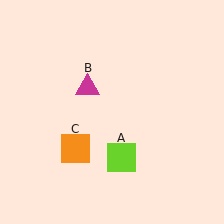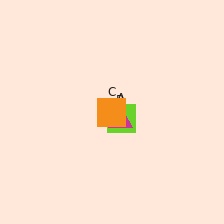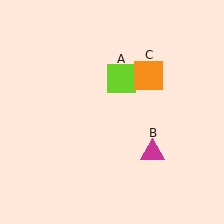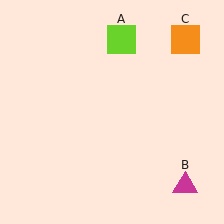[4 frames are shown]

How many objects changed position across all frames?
3 objects changed position: lime square (object A), magenta triangle (object B), orange square (object C).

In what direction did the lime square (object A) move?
The lime square (object A) moved up.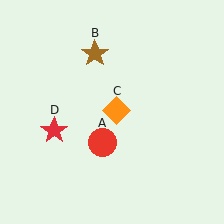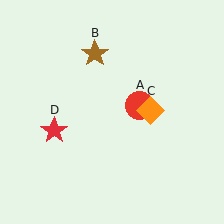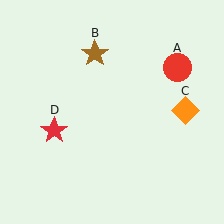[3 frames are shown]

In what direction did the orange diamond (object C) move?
The orange diamond (object C) moved right.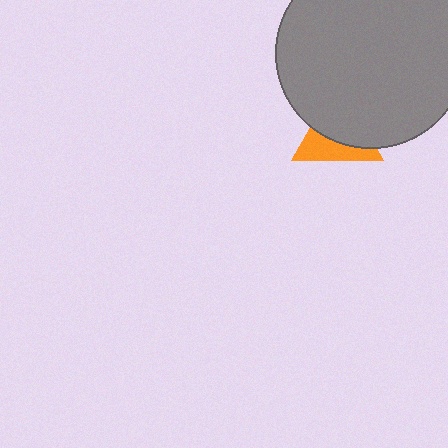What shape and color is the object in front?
The object in front is a gray circle.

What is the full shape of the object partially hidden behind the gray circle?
The partially hidden object is an orange triangle.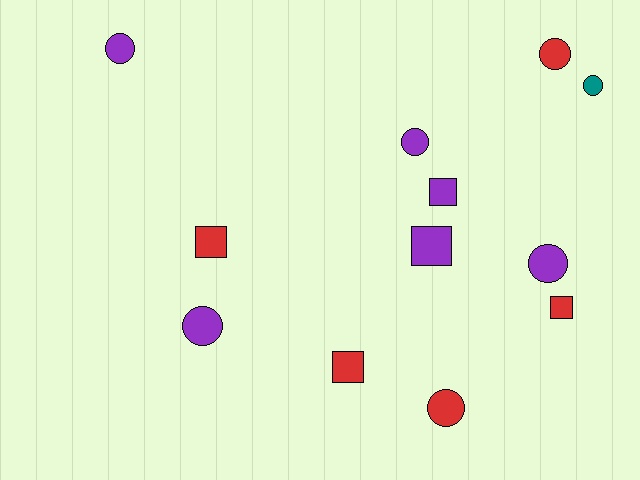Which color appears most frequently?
Purple, with 6 objects.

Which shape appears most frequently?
Circle, with 7 objects.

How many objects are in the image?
There are 12 objects.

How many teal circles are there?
There is 1 teal circle.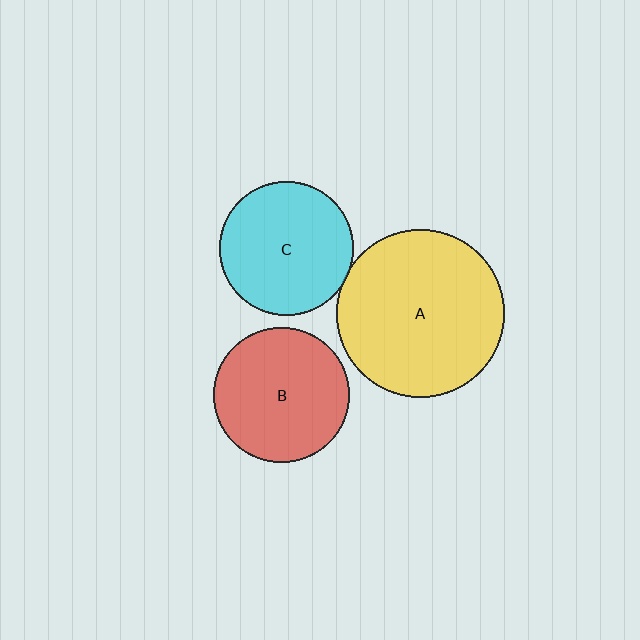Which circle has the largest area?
Circle A (yellow).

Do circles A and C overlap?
Yes.